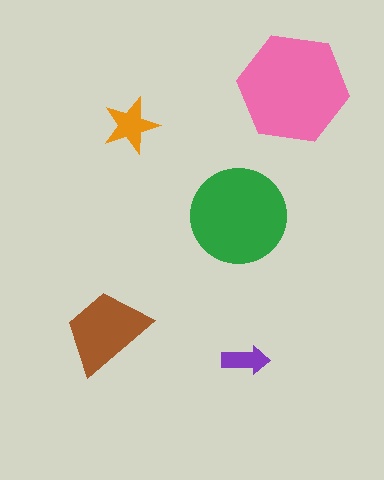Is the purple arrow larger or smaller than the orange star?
Smaller.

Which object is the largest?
The pink hexagon.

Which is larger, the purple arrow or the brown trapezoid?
The brown trapezoid.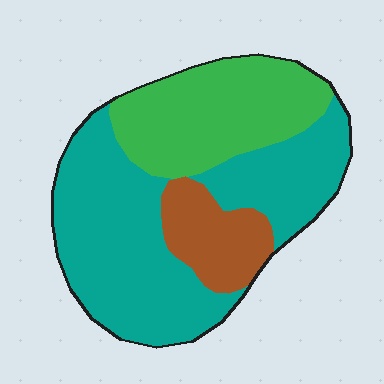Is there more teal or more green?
Teal.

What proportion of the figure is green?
Green takes up about one third (1/3) of the figure.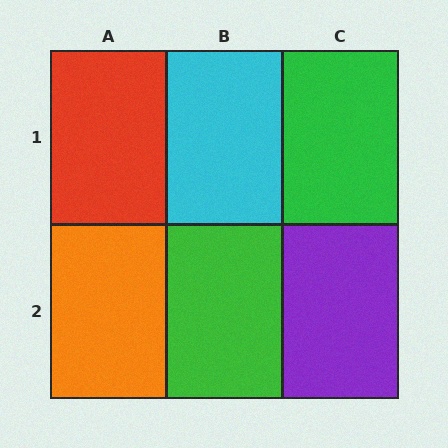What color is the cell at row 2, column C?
Purple.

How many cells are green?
2 cells are green.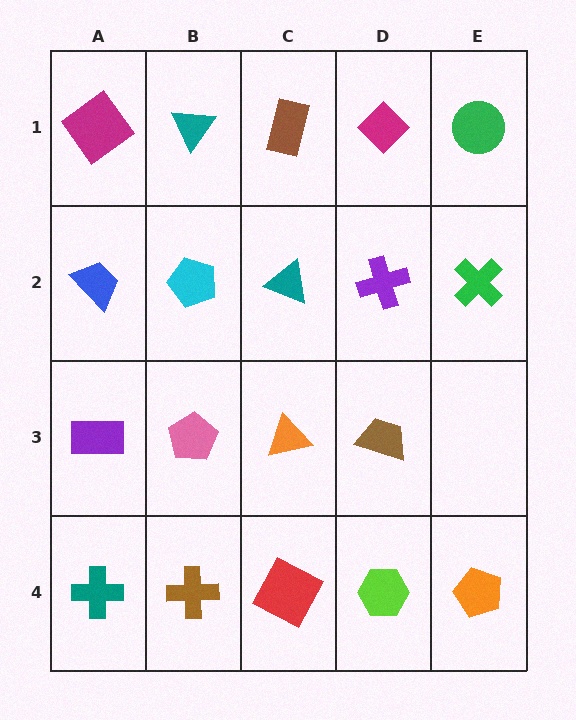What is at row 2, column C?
A teal triangle.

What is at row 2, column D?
A purple cross.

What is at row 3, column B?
A pink pentagon.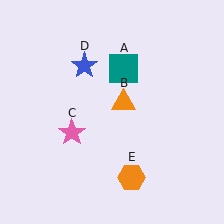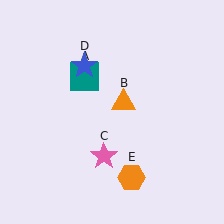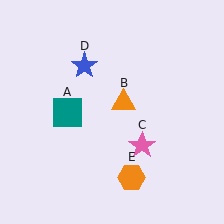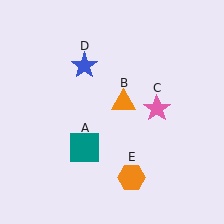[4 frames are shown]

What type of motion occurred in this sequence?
The teal square (object A), pink star (object C) rotated counterclockwise around the center of the scene.